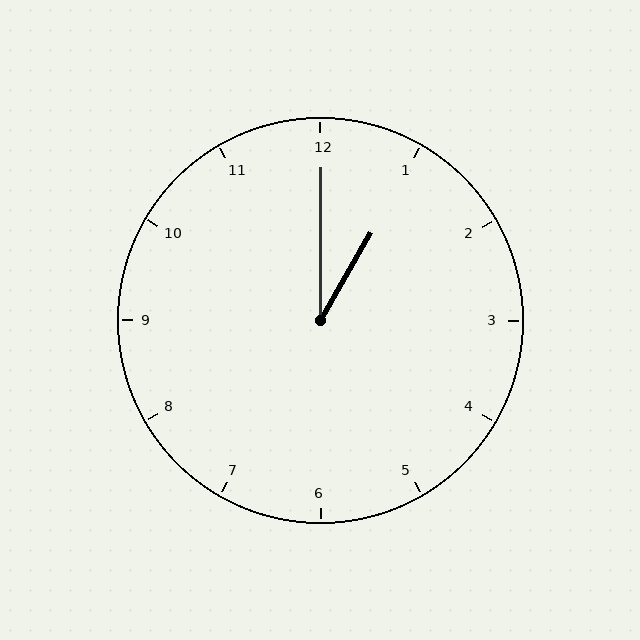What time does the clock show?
1:00.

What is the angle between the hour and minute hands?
Approximately 30 degrees.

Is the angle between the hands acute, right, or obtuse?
It is acute.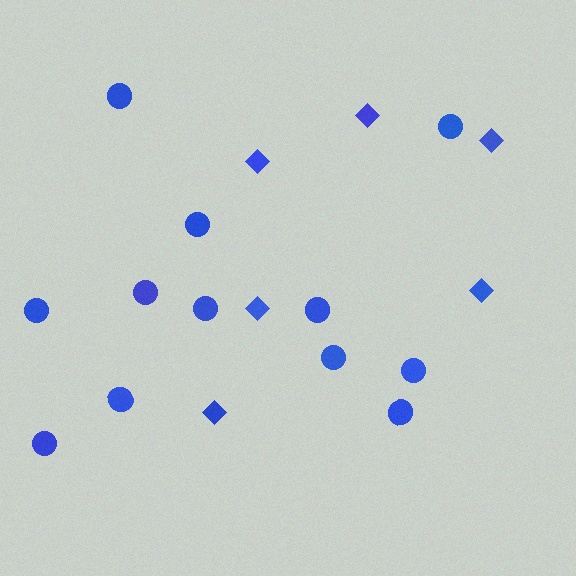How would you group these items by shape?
There are 2 groups: one group of diamonds (6) and one group of circles (12).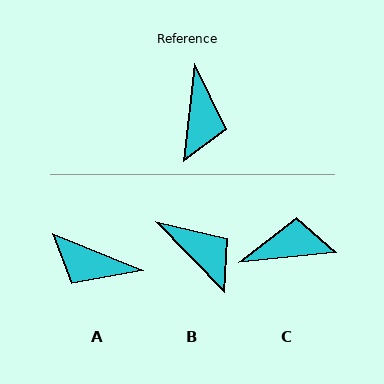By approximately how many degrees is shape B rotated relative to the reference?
Approximately 51 degrees counter-clockwise.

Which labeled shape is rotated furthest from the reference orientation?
A, about 106 degrees away.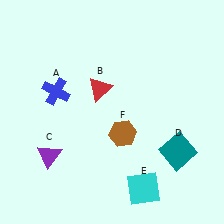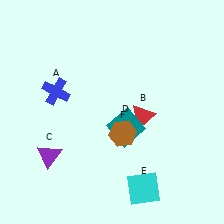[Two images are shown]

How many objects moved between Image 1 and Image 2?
2 objects moved between the two images.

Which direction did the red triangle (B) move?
The red triangle (B) moved right.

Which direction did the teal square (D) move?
The teal square (D) moved left.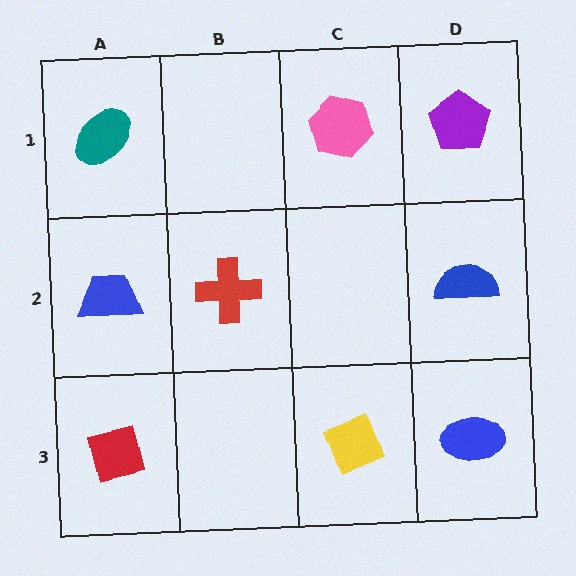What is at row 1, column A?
A teal ellipse.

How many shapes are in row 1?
3 shapes.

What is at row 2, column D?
A blue semicircle.